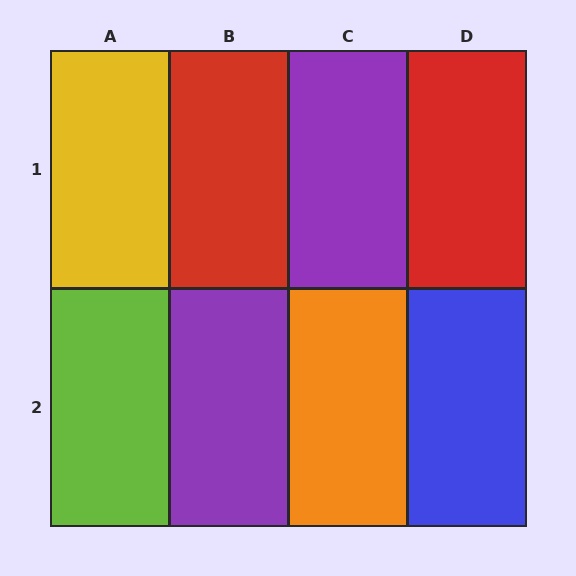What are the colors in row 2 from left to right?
Lime, purple, orange, blue.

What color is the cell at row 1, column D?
Red.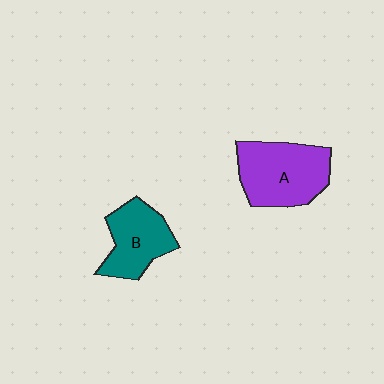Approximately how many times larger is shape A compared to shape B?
Approximately 1.3 times.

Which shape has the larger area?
Shape A (purple).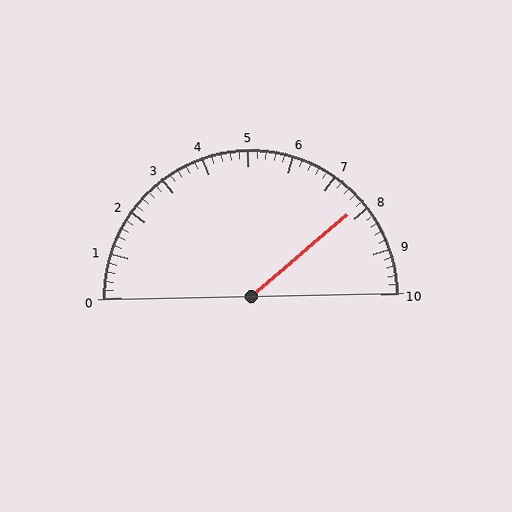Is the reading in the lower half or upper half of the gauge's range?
The reading is in the upper half of the range (0 to 10).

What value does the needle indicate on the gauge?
The needle indicates approximately 7.8.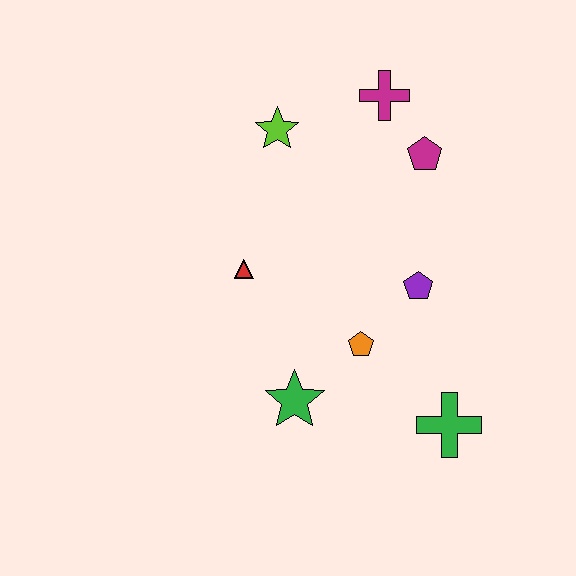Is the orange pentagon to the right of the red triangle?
Yes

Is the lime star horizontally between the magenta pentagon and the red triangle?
Yes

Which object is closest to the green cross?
The orange pentagon is closest to the green cross.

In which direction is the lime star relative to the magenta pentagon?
The lime star is to the left of the magenta pentagon.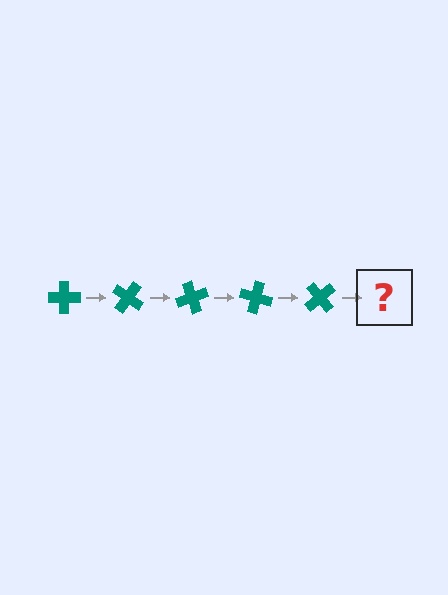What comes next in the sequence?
The next element should be a teal cross rotated 175 degrees.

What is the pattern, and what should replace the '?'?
The pattern is that the cross rotates 35 degrees each step. The '?' should be a teal cross rotated 175 degrees.